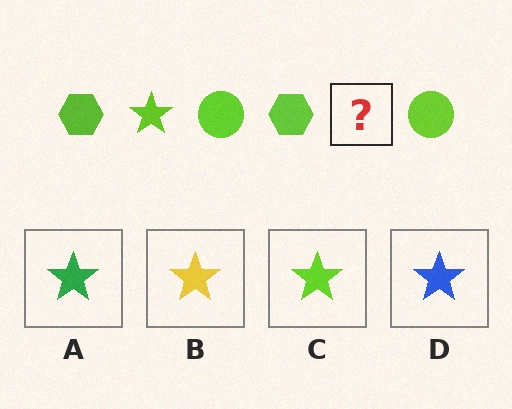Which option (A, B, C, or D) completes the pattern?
C.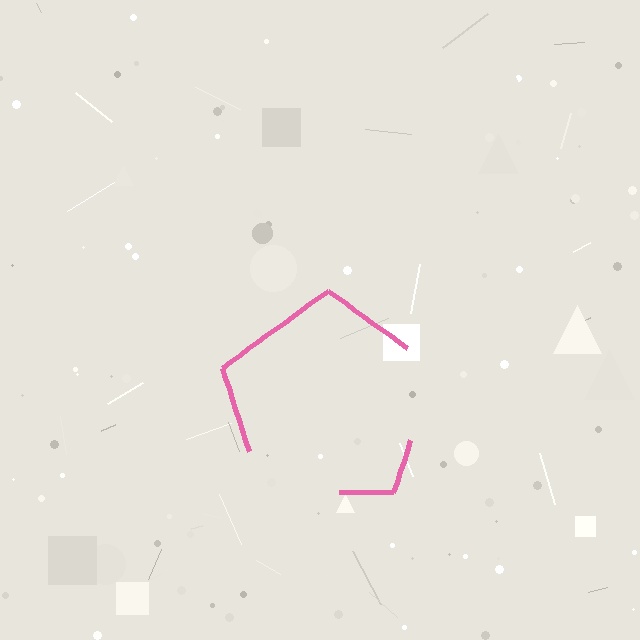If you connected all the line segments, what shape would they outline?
They would outline a pentagon.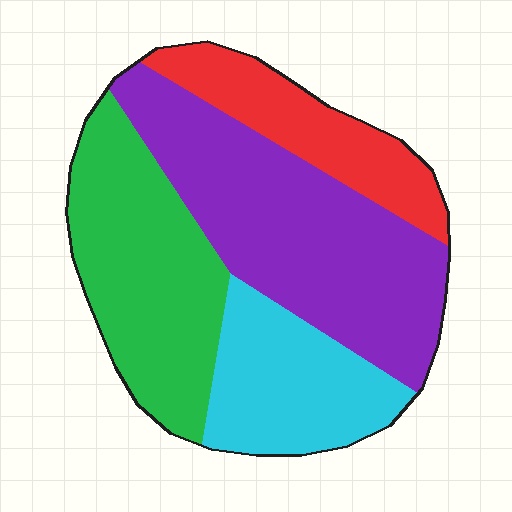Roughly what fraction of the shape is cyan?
Cyan takes up about one fifth (1/5) of the shape.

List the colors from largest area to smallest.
From largest to smallest: purple, green, cyan, red.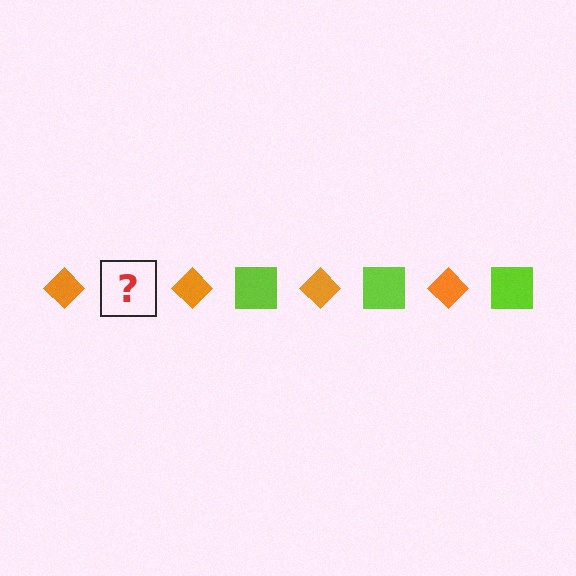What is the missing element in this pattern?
The missing element is a lime square.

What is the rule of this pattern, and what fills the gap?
The rule is that the pattern alternates between orange diamond and lime square. The gap should be filled with a lime square.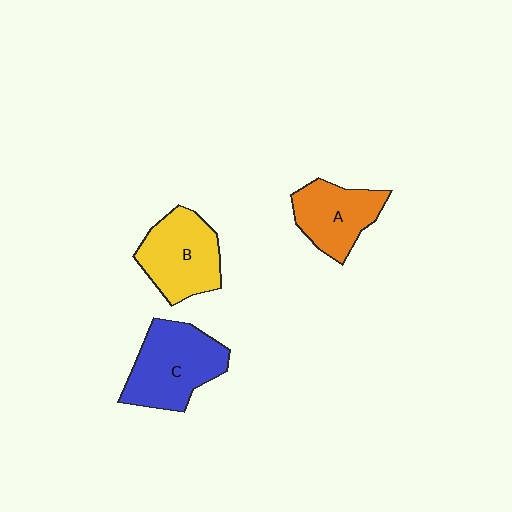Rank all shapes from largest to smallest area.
From largest to smallest: C (blue), B (yellow), A (orange).